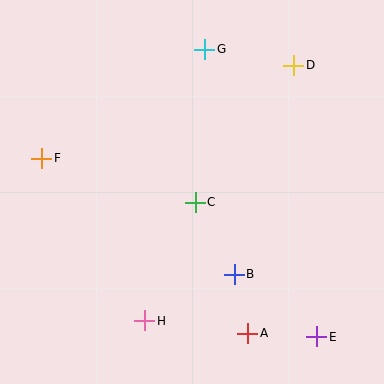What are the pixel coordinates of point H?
Point H is at (145, 321).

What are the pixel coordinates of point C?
Point C is at (195, 202).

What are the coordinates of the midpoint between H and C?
The midpoint between H and C is at (170, 261).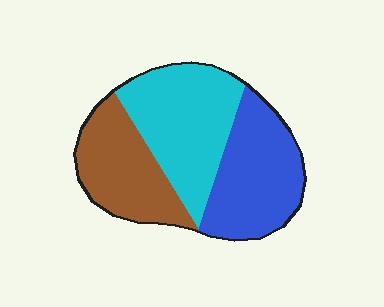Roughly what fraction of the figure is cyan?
Cyan takes up about three eighths (3/8) of the figure.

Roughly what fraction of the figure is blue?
Blue covers about 35% of the figure.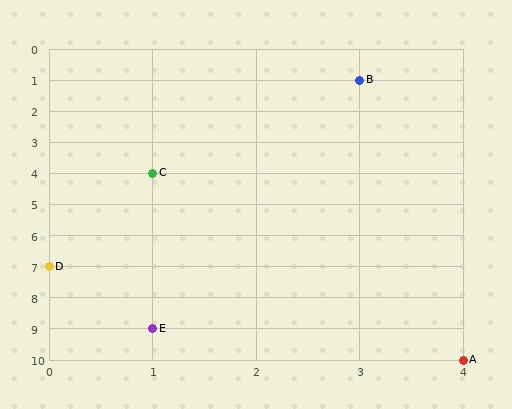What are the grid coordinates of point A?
Point A is at grid coordinates (4, 10).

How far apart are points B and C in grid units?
Points B and C are 2 columns and 3 rows apart (about 3.6 grid units diagonally).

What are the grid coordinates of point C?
Point C is at grid coordinates (1, 4).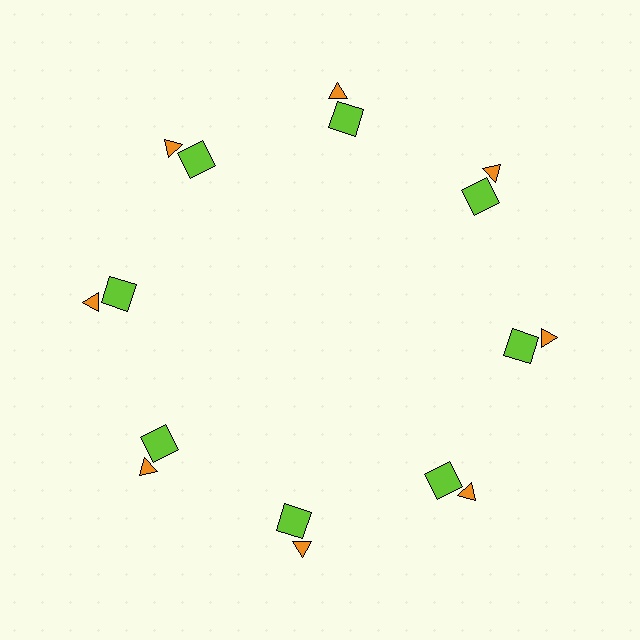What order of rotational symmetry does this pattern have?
This pattern has 8-fold rotational symmetry.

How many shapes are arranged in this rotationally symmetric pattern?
There are 16 shapes, arranged in 8 groups of 2.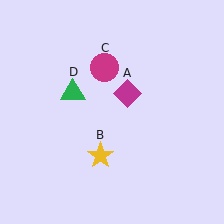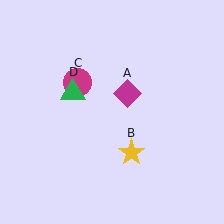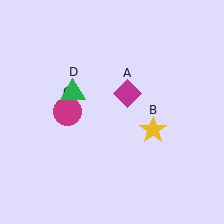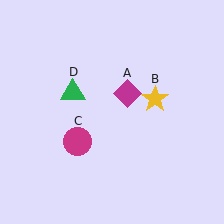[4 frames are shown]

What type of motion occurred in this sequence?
The yellow star (object B), magenta circle (object C) rotated counterclockwise around the center of the scene.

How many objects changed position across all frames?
2 objects changed position: yellow star (object B), magenta circle (object C).